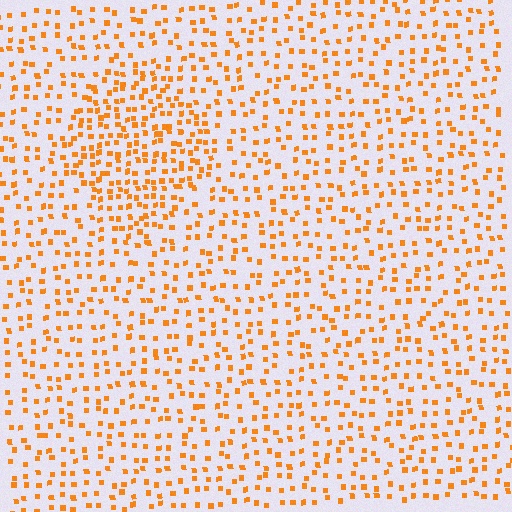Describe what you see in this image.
The image contains small orange elements arranged at two different densities. A diamond-shaped region is visible where the elements are more densely packed than the surrounding area.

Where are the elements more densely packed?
The elements are more densely packed inside the diamond boundary.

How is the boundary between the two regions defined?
The boundary is defined by a change in element density (approximately 1.8x ratio). All elements are the same color, size, and shape.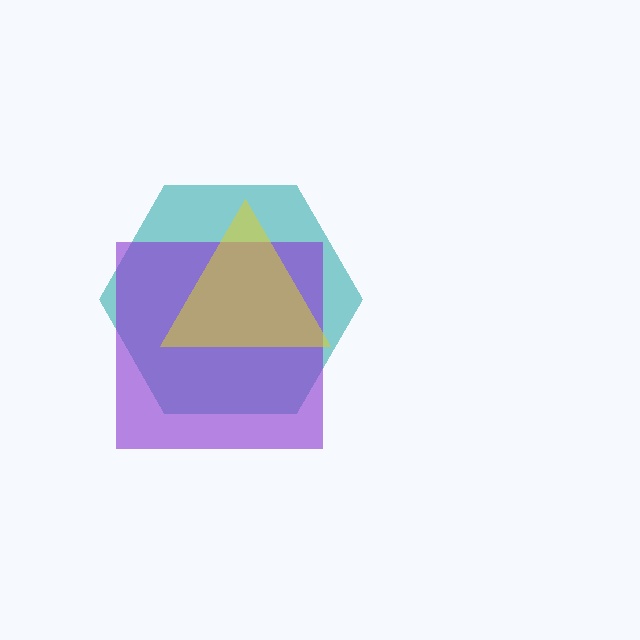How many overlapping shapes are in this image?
There are 3 overlapping shapes in the image.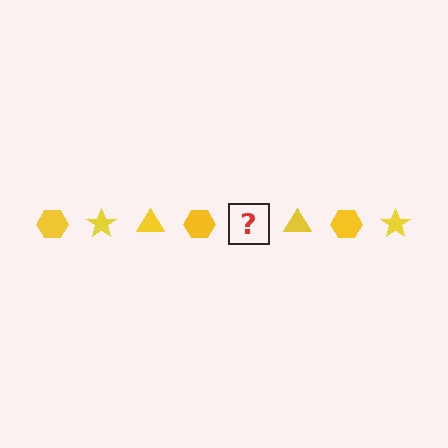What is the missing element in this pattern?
The missing element is a yellow star.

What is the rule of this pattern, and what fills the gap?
The rule is that the pattern cycles through hexagon, star, triangle shapes in yellow. The gap should be filled with a yellow star.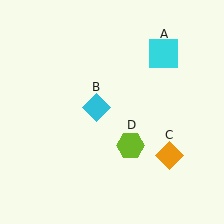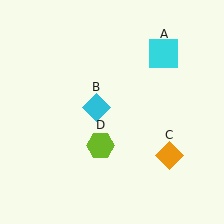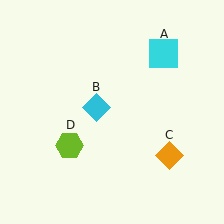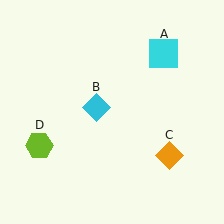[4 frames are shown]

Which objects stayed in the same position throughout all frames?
Cyan square (object A) and cyan diamond (object B) and orange diamond (object C) remained stationary.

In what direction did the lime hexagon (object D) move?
The lime hexagon (object D) moved left.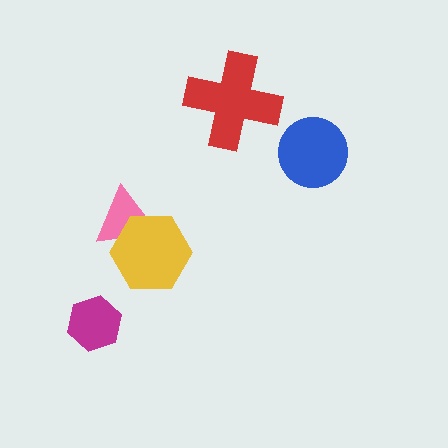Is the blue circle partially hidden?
No, no other shape covers it.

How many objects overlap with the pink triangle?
1 object overlaps with the pink triangle.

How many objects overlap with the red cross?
0 objects overlap with the red cross.